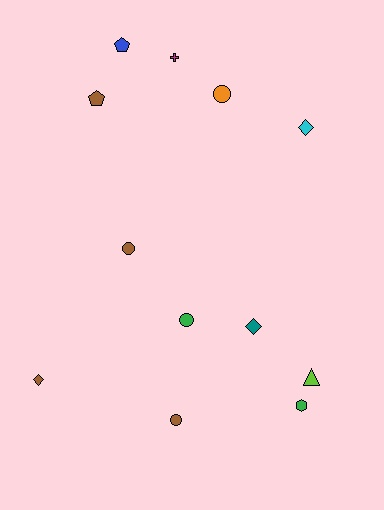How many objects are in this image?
There are 12 objects.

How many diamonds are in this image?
There are 3 diamonds.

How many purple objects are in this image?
There are no purple objects.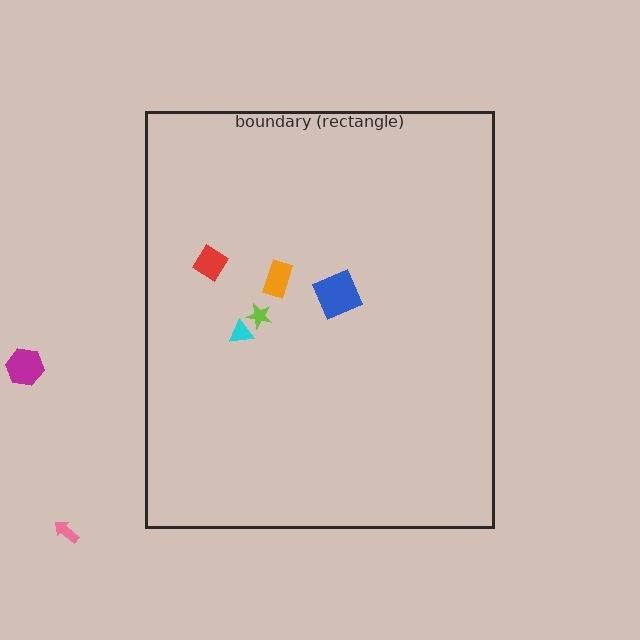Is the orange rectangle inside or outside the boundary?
Inside.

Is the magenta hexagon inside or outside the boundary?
Outside.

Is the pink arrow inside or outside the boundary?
Outside.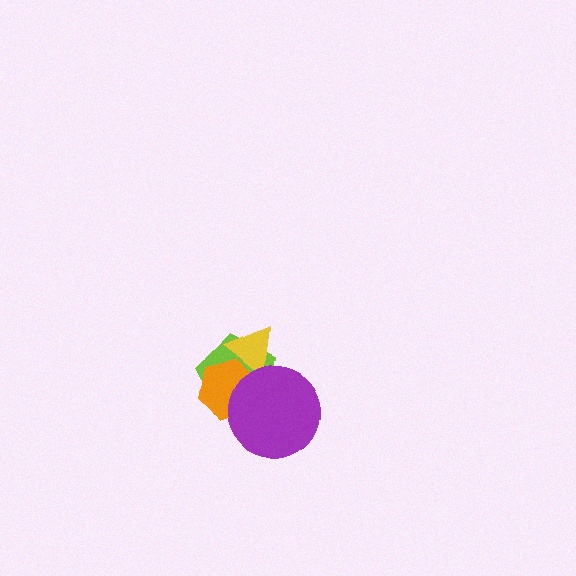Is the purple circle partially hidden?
No, no other shape covers it.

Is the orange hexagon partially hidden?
Yes, it is partially covered by another shape.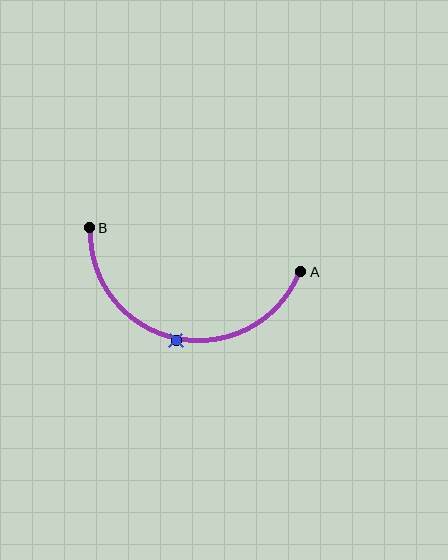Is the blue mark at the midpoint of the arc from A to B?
Yes. The blue mark lies on the arc at equal arc-length from both A and B — it is the arc midpoint.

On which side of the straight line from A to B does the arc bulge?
The arc bulges below the straight line connecting A and B.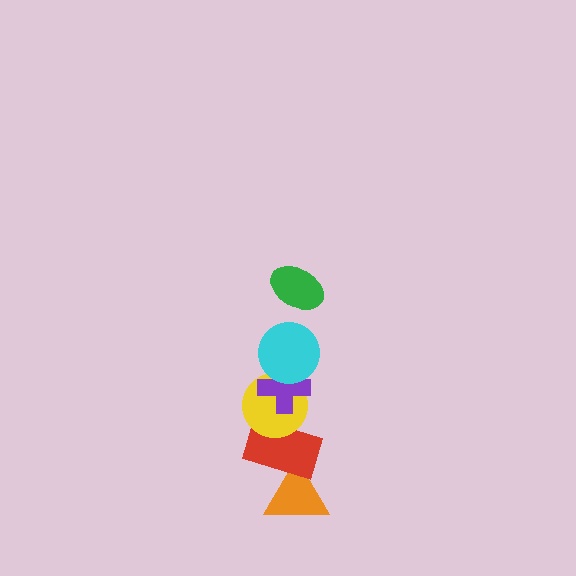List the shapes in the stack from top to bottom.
From top to bottom: the green ellipse, the cyan circle, the purple cross, the yellow circle, the red rectangle, the orange triangle.